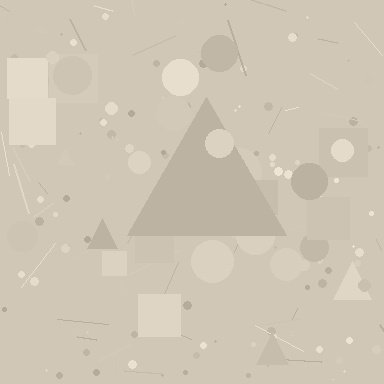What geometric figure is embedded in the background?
A triangle is embedded in the background.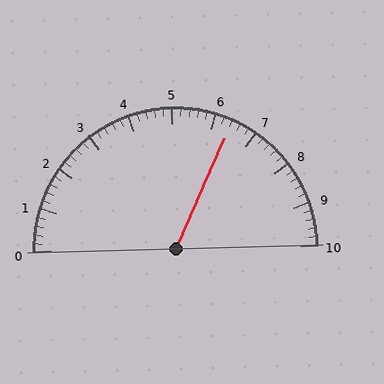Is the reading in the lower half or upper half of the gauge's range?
The reading is in the upper half of the range (0 to 10).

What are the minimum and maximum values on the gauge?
The gauge ranges from 0 to 10.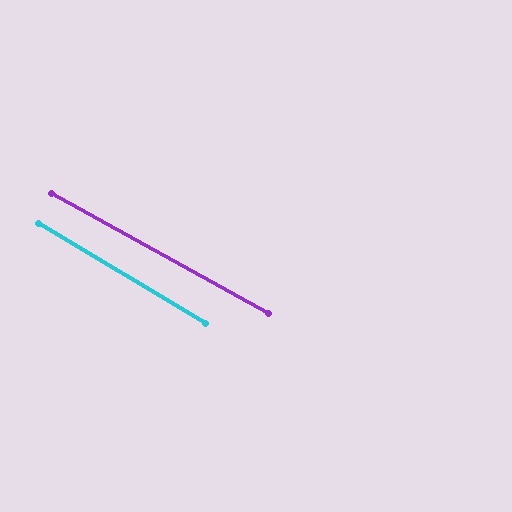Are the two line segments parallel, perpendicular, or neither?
Parallel — their directions differ by only 1.9°.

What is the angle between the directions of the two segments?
Approximately 2 degrees.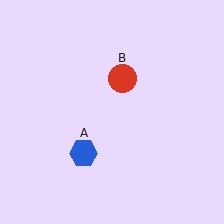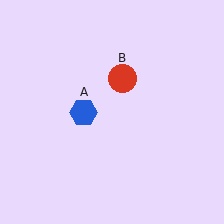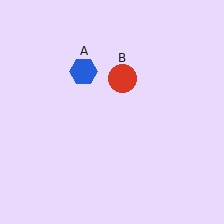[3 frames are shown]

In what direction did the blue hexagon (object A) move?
The blue hexagon (object A) moved up.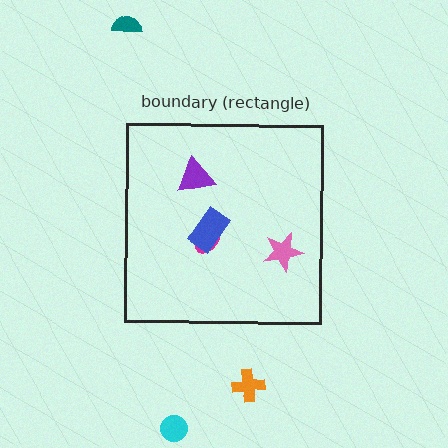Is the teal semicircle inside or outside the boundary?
Outside.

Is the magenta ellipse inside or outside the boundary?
Inside.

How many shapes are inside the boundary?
4 inside, 3 outside.